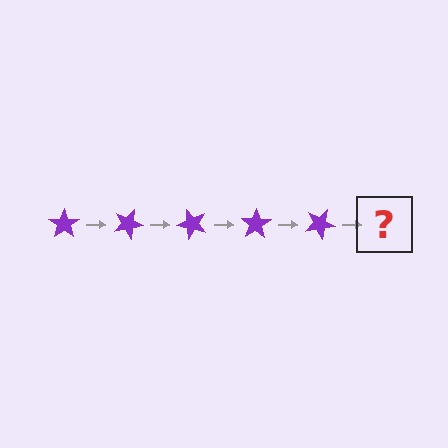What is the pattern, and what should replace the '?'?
The pattern is that the star rotates 25 degrees each step. The '?' should be a purple star rotated 125 degrees.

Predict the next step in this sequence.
The next step is a purple star rotated 125 degrees.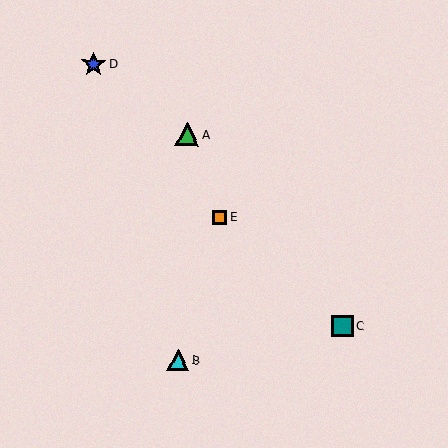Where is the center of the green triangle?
The center of the green triangle is at (187, 134).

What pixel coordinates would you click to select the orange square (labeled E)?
Click at (220, 217) to select the orange square E.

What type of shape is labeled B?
Shape B is a cyan triangle.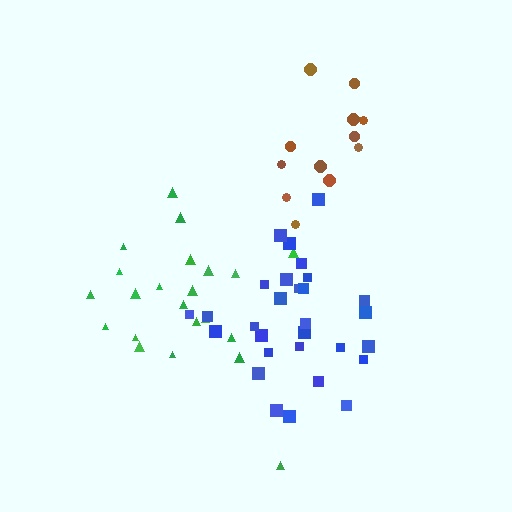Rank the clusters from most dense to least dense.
brown, blue, green.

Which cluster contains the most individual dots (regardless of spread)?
Blue (29).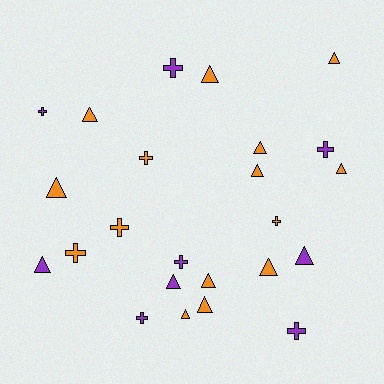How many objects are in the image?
There are 24 objects.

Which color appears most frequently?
Orange, with 15 objects.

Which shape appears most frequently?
Triangle, with 14 objects.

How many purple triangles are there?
There are 3 purple triangles.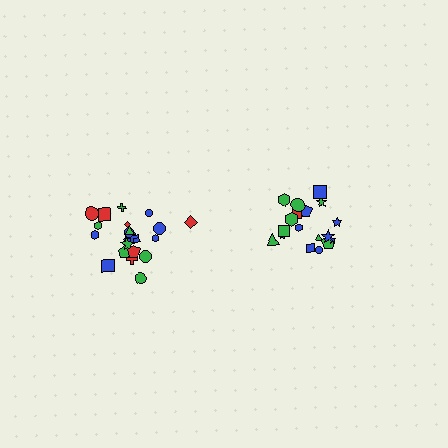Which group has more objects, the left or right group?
The left group.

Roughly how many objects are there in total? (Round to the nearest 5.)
Roughly 40 objects in total.